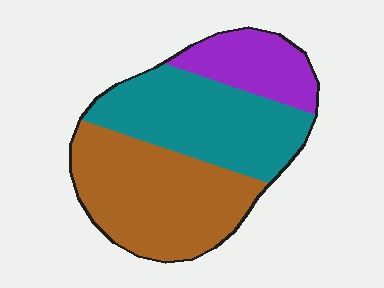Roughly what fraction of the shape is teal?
Teal covers around 40% of the shape.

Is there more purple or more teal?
Teal.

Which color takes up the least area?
Purple, at roughly 20%.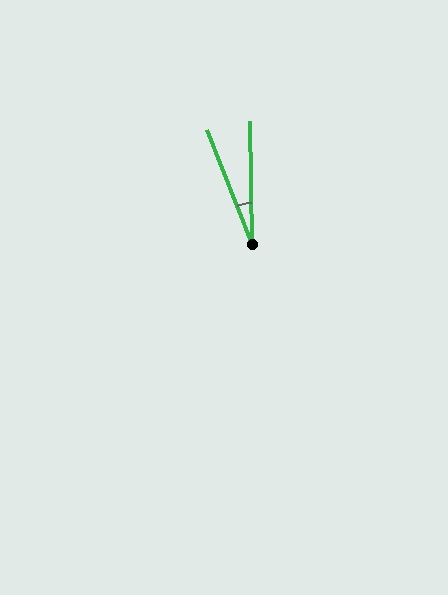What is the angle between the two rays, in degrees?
Approximately 21 degrees.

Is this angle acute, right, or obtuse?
It is acute.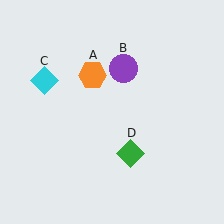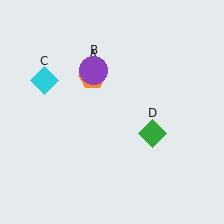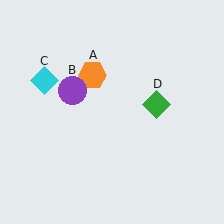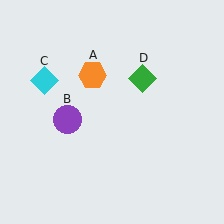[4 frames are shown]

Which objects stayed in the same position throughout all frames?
Orange hexagon (object A) and cyan diamond (object C) remained stationary.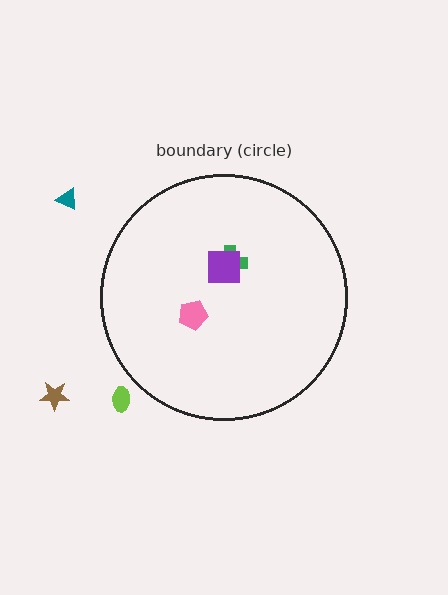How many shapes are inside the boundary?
3 inside, 3 outside.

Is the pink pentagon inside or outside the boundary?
Inside.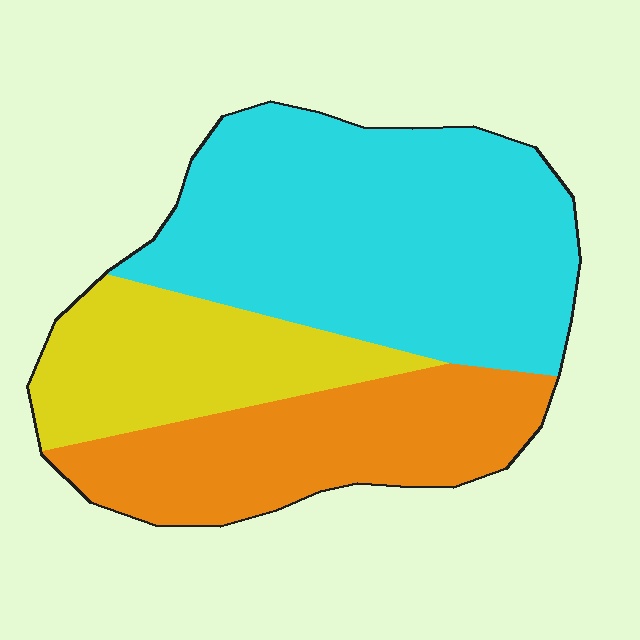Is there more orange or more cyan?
Cyan.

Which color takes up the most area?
Cyan, at roughly 50%.